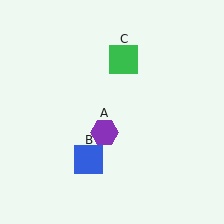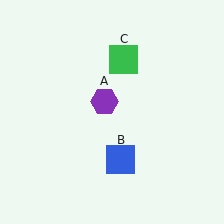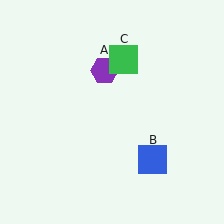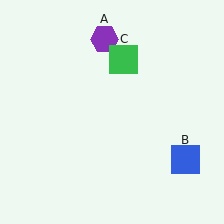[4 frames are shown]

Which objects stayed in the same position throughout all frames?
Green square (object C) remained stationary.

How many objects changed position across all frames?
2 objects changed position: purple hexagon (object A), blue square (object B).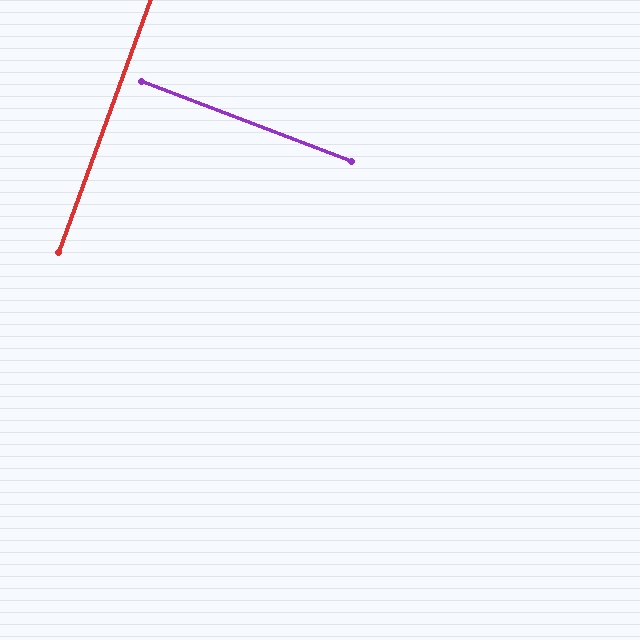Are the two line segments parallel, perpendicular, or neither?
Perpendicular — they meet at approximately 89°.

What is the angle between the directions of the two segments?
Approximately 89 degrees.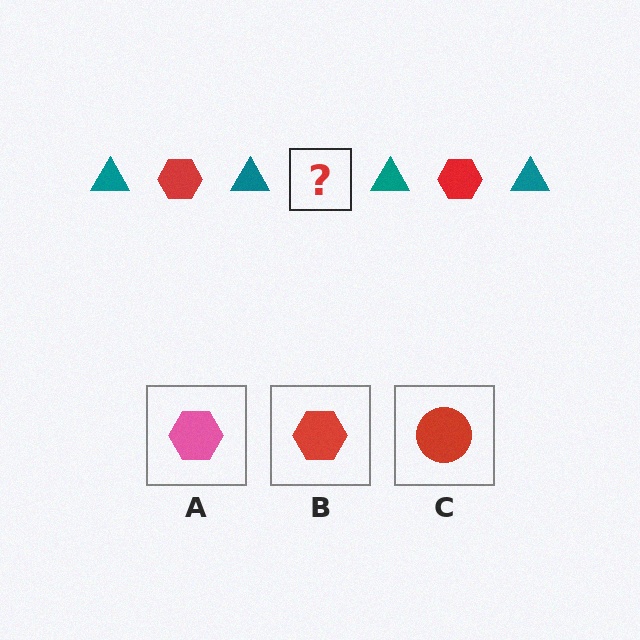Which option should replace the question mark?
Option B.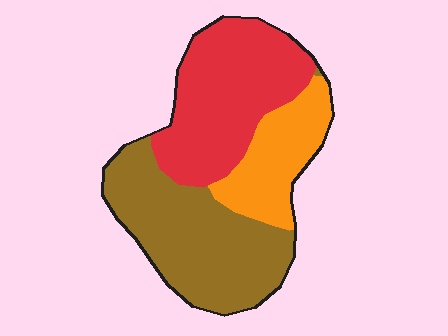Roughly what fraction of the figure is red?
Red takes up about three eighths (3/8) of the figure.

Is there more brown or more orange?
Brown.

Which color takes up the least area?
Orange, at roughly 20%.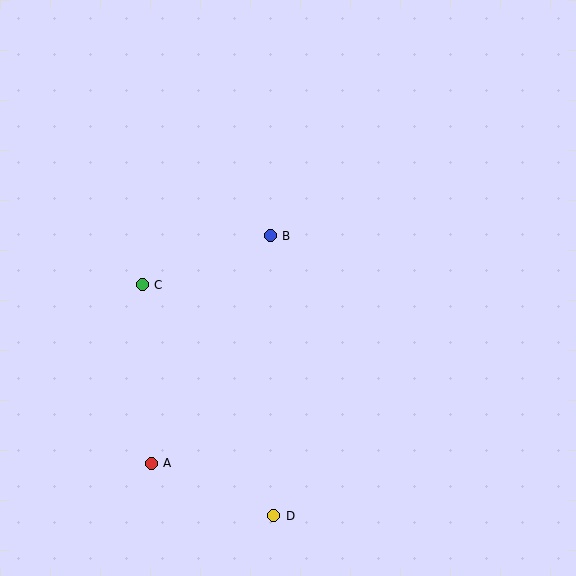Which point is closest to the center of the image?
Point B at (270, 236) is closest to the center.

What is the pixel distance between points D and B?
The distance between D and B is 280 pixels.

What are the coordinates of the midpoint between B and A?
The midpoint between B and A is at (211, 349).